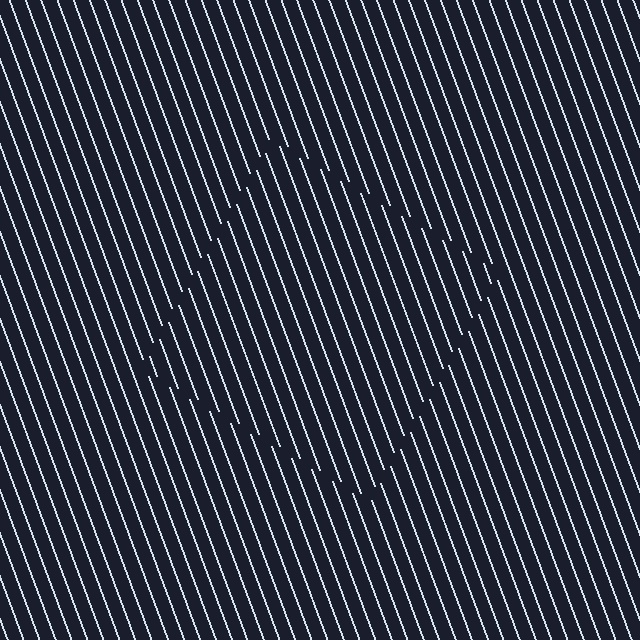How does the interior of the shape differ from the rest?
The interior of the shape contains the same grating, shifted by half a period — the contour is defined by the phase discontinuity where line-ends from the inner and outer gratings abut.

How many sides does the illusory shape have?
4 sides — the line-ends trace a square.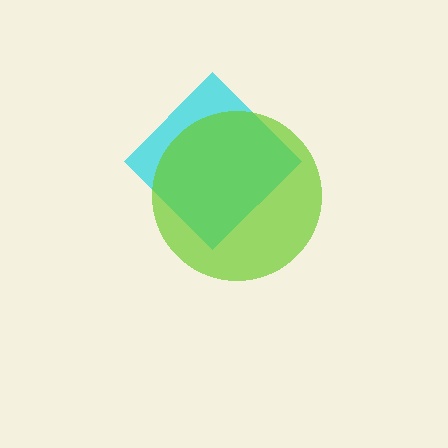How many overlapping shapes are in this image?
There are 2 overlapping shapes in the image.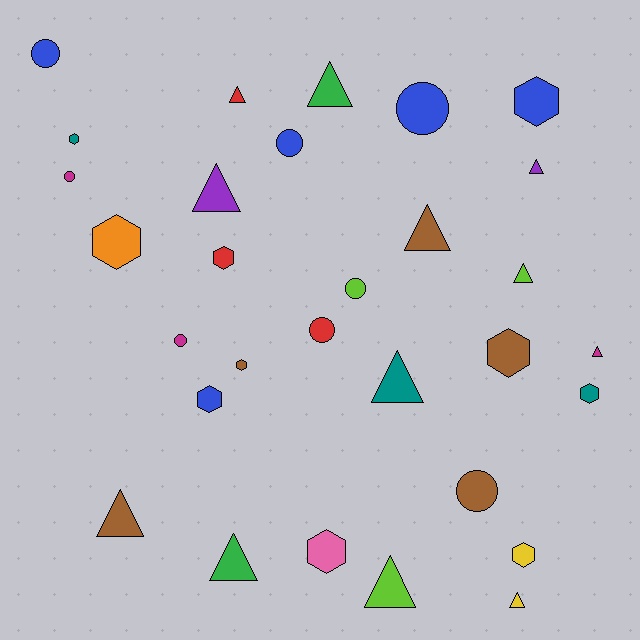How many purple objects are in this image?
There are 2 purple objects.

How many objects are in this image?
There are 30 objects.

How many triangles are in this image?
There are 12 triangles.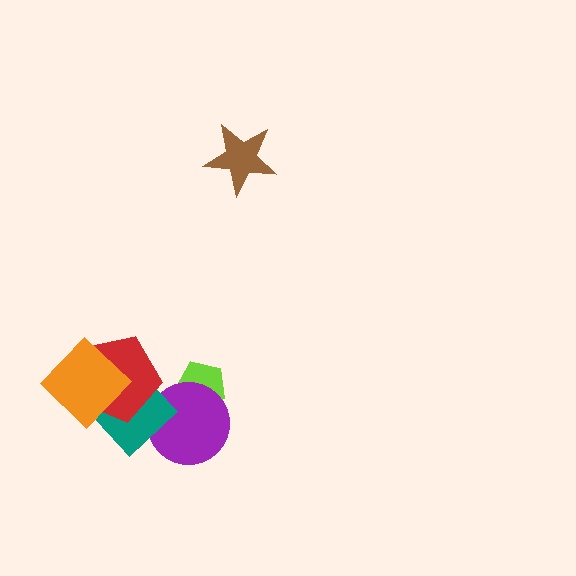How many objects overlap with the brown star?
0 objects overlap with the brown star.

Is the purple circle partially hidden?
Yes, it is partially covered by another shape.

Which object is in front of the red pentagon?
The orange diamond is in front of the red pentagon.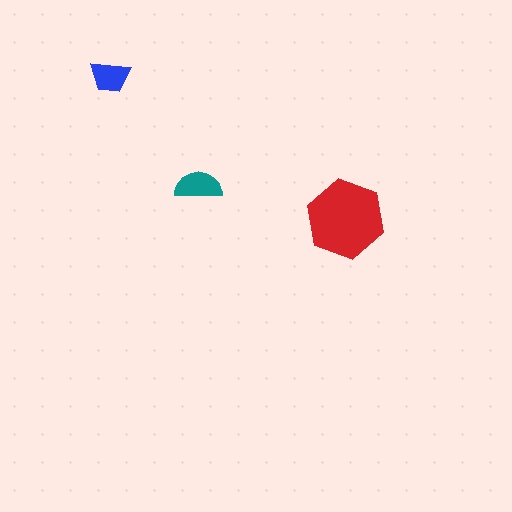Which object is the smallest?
The blue trapezoid.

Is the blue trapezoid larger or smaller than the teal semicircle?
Smaller.